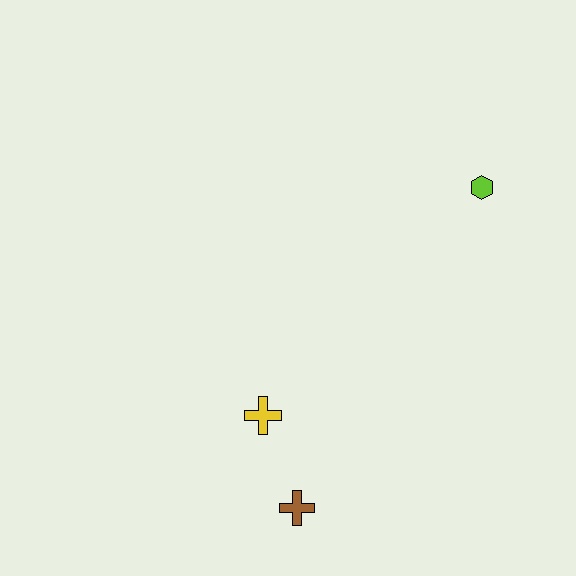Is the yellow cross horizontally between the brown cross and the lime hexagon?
No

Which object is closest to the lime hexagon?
The yellow cross is closest to the lime hexagon.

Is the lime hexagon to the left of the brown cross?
No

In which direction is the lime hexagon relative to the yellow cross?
The lime hexagon is above the yellow cross.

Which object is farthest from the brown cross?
The lime hexagon is farthest from the brown cross.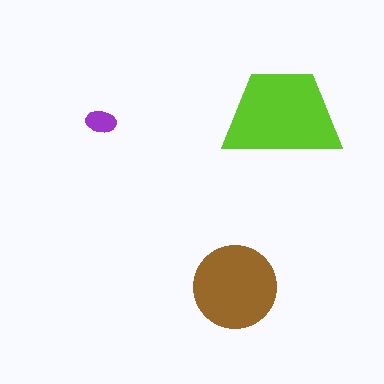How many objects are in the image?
There are 3 objects in the image.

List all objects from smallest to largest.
The purple ellipse, the brown circle, the lime trapezoid.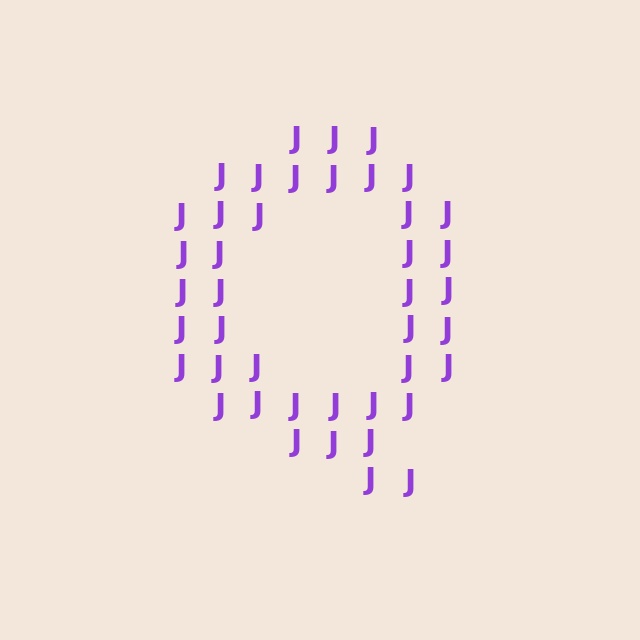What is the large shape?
The large shape is the letter Q.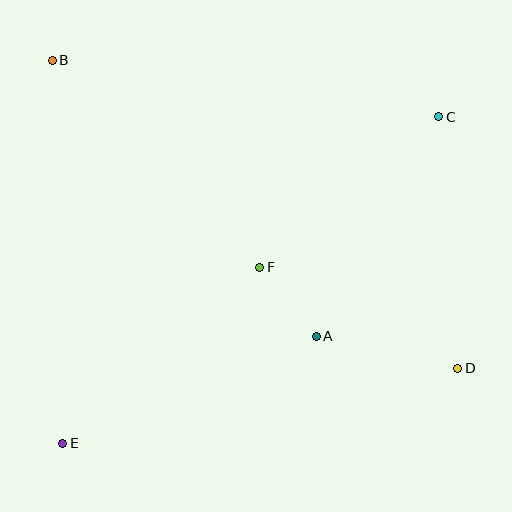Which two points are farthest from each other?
Points B and D are farthest from each other.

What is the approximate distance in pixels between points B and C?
The distance between B and C is approximately 391 pixels.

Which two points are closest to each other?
Points A and F are closest to each other.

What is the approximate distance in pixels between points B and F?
The distance between B and F is approximately 293 pixels.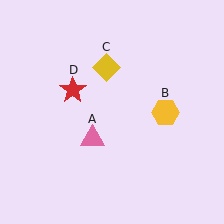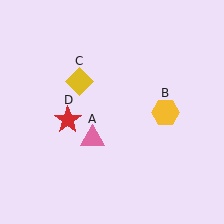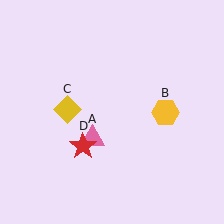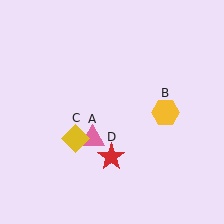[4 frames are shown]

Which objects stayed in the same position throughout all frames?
Pink triangle (object A) and yellow hexagon (object B) remained stationary.